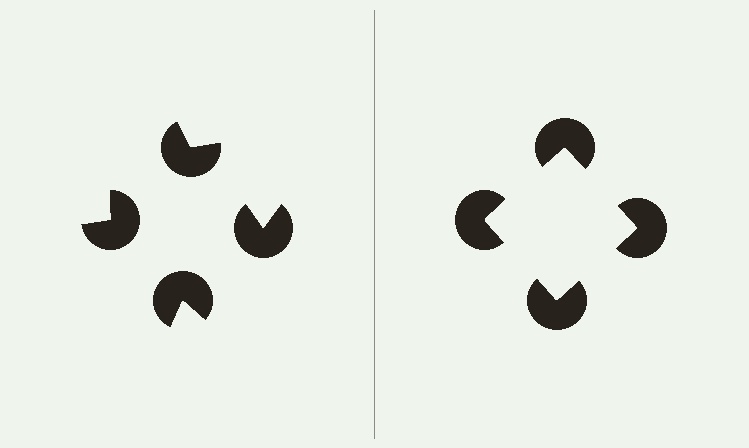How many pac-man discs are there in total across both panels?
8 — 4 on each side.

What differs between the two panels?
The pac-man discs are positioned identically on both sides; only the wedge orientations differ. On the right they align to a square; on the left they are misaligned.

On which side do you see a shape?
An illusory square appears on the right side. On the left side the wedge cuts are rotated, so no coherent shape forms.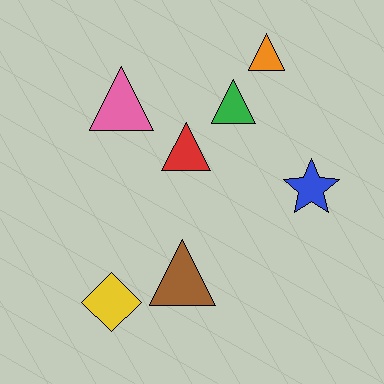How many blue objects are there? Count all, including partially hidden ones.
There is 1 blue object.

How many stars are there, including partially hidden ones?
There is 1 star.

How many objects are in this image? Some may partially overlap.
There are 7 objects.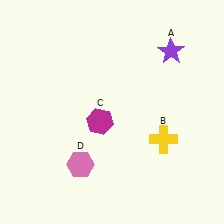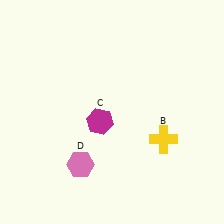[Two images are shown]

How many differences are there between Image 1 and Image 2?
There is 1 difference between the two images.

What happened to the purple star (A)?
The purple star (A) was removed in Image 2. It was in the top-right area of Image 1.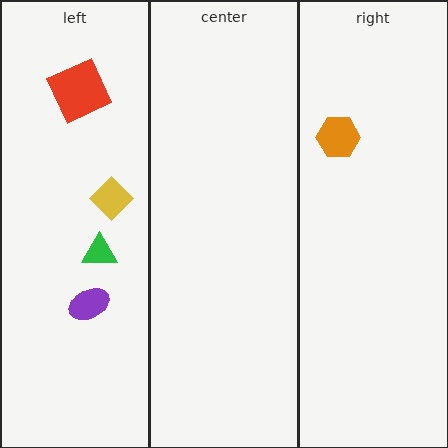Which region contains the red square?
The left region.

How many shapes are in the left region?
4.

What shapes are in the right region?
The orange hexagon.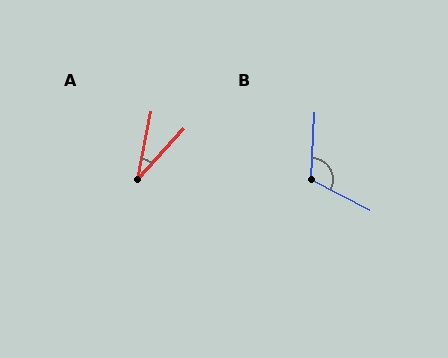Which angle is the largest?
B, at approximately 115 degrees.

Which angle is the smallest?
A, at approximately 31 degrees.